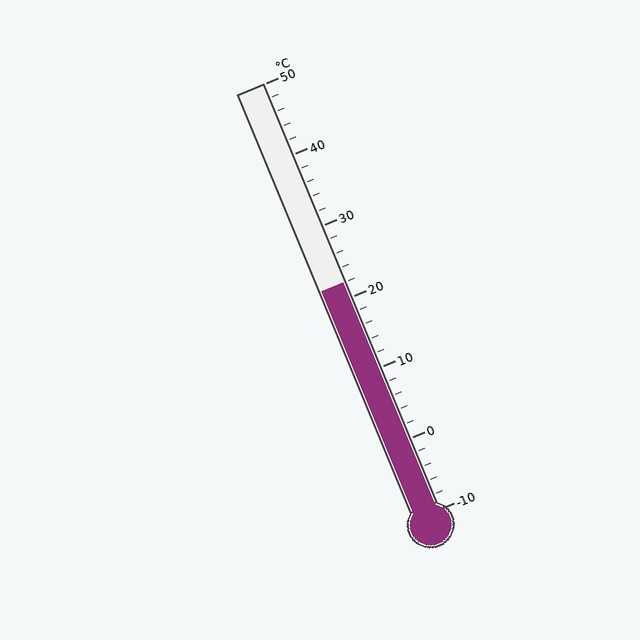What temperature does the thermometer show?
The thermometer shows approximately 22°C.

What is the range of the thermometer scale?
The thermometer scale ranges from -10°C to 50°C.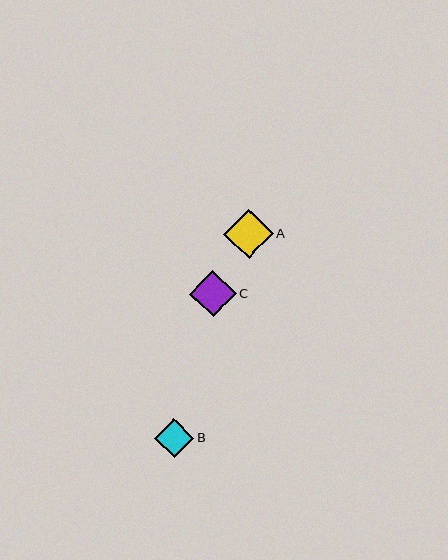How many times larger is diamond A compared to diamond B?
Diamond A is approximately 1.3 times the size of diamond B.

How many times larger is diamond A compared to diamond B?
Diamond A is approximately 1.3 times the size of diamond B.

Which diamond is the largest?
Diamond A is the largest with a size of approximately 50 pixels.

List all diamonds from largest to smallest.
From largest to smallest: A, C, B.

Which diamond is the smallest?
Diamond B is the smallest with a size of approximately 39 pixels.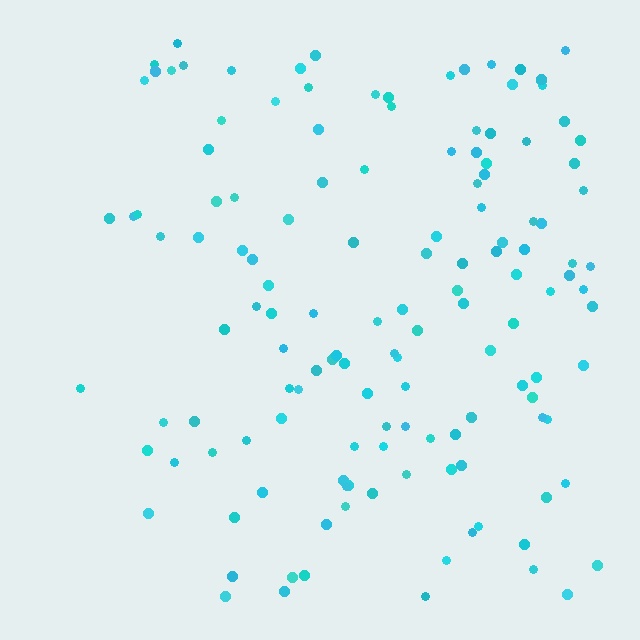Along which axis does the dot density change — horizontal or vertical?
Horizontal.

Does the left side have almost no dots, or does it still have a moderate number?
Still a moderate number, just noticeably fewer than the right.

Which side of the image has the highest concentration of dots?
The right.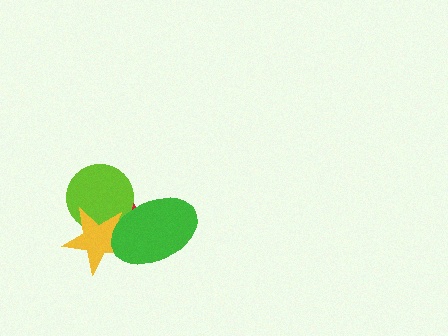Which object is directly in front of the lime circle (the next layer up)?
The yellow star is directly in front of the lime circle.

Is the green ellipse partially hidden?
No, no other shape covers it.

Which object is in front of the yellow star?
The green ellipse is in front of the yellow star.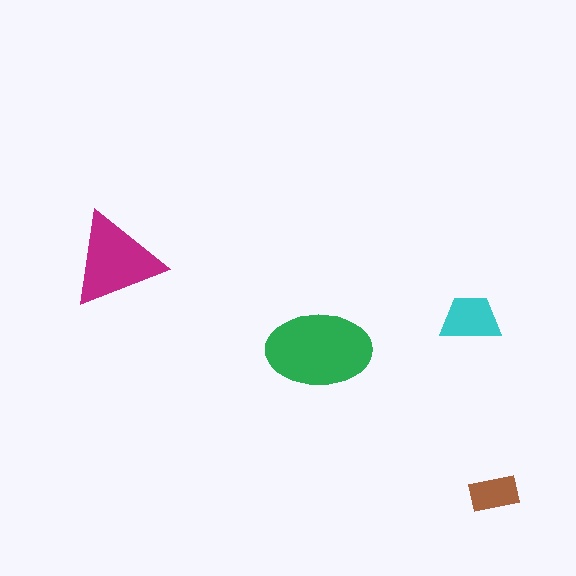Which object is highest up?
The magenta triangle is topmost.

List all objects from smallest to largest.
The brown rectangle, the cyan trapezoid, the magenta triangle, the green ellipse.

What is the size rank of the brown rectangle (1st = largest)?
4th.